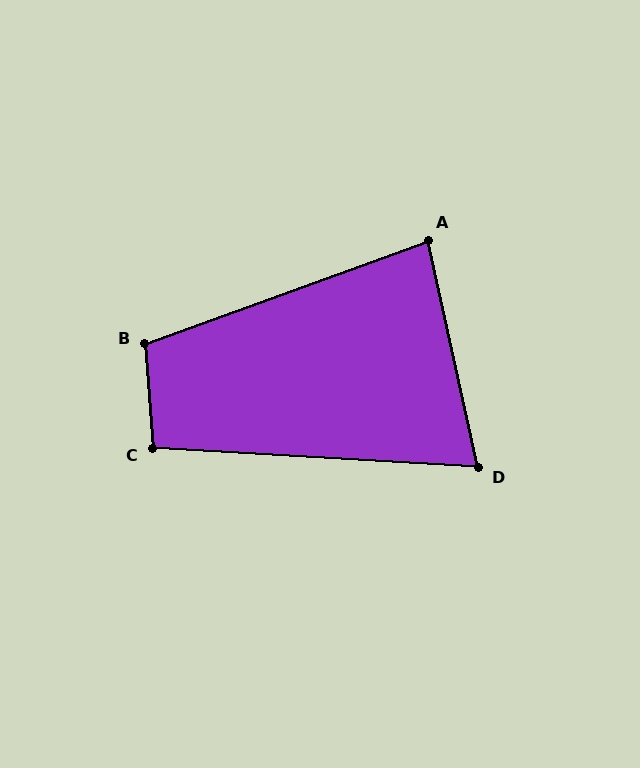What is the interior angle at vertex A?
Approximately 83 degrees (acute).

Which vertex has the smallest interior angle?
D, at approximately 74 degrees.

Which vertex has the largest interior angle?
B, at approximately 106 degrees.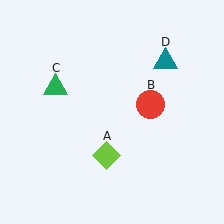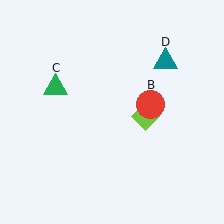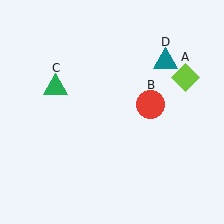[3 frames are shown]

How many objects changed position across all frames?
1 object changed position: lime diamond (object A).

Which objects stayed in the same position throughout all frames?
Red circle (object B) and green triangle (object C) and teal triangle (object D) remained stationary.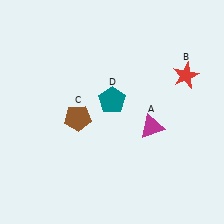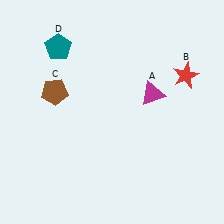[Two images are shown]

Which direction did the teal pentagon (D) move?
The teal pentagon (D) moved left.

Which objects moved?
The objects that moved are: the magenta triangle (A), the brown pentagon (C), the teal pentagon (D).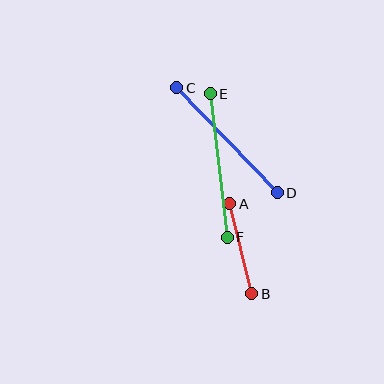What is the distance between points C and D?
The distance is approximately 145 pixels.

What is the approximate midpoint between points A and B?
The midpoint is at approximately (241, 249) pixels.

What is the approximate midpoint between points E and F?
The midpoint is at approximately (219, 165) pixels.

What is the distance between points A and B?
The distance is approximately 93 pixels.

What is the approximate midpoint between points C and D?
The midpoint is at approximately (227, 140) pixels.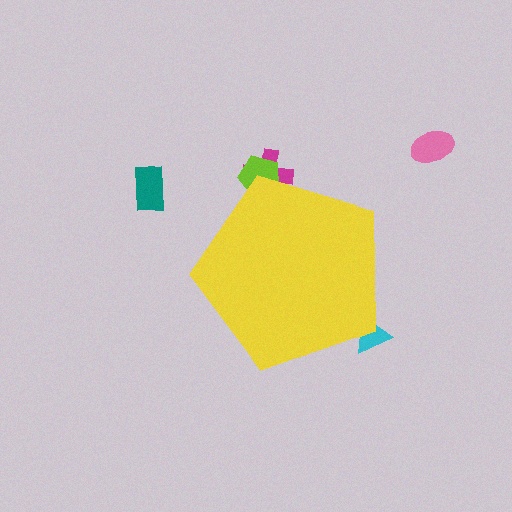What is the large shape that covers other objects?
A yellow pentagon.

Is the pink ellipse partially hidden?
No, the pink ellipse is fully visible.